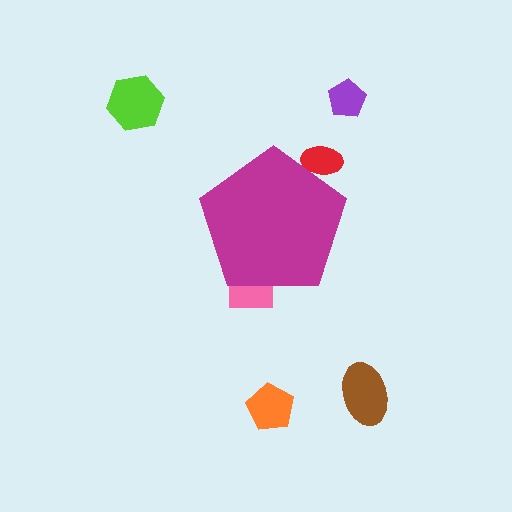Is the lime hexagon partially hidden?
No, the lime hexagon is fully visible.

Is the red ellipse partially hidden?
Yes, the red ellipse is partially hidden behind the magenta pentagon.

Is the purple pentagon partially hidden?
No, the purple pentagon is fully visible.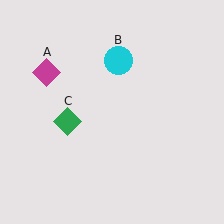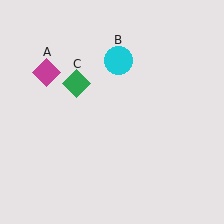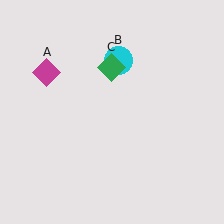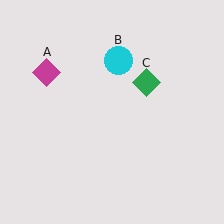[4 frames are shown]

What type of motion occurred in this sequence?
The green diamond (object C) rotated clockwise around the center of the scene.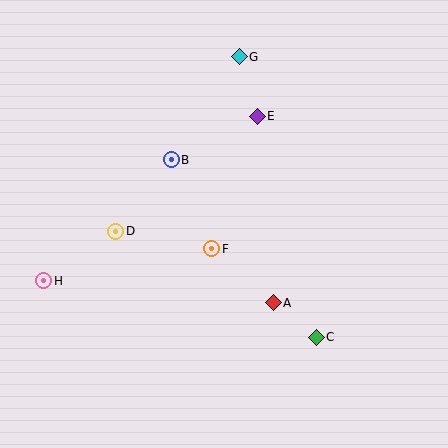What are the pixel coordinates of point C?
Point C is at (316, 337).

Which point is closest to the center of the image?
Point F at (212, 249) is closest to the center.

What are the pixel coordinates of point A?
Point A is at (273, 303).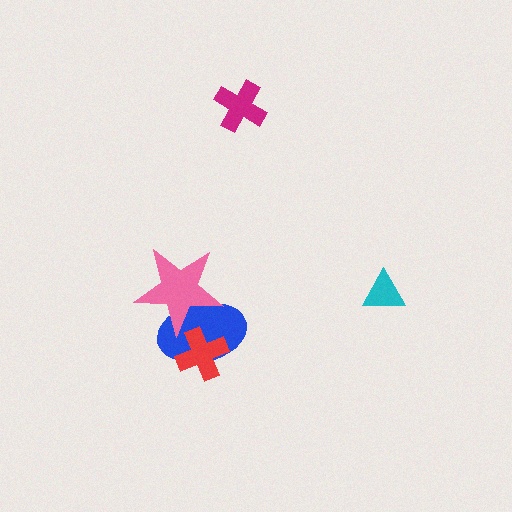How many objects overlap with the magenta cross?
0 objects overlap with the magenta cross.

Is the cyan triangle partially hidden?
No, no other shape covers it.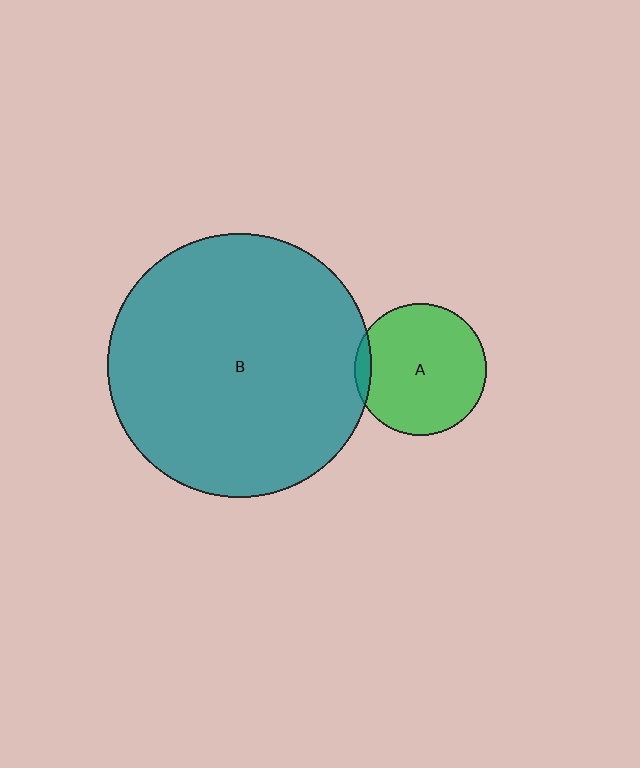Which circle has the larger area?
Circle B (teal).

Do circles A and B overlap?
Yes.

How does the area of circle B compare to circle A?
Approximately 4.1 times.